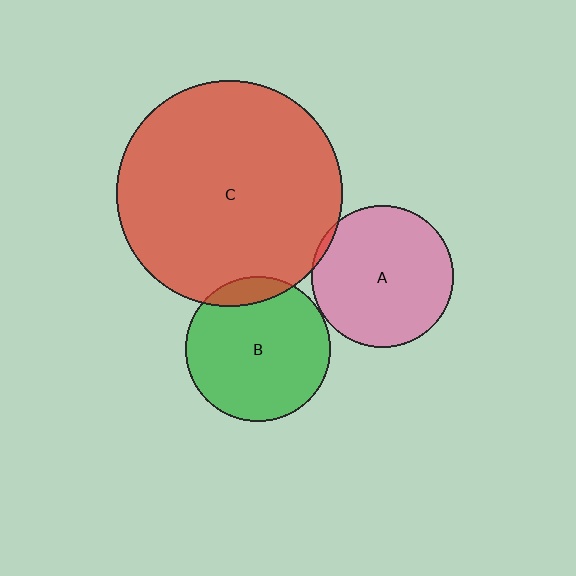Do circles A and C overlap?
Yes.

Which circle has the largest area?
Circle C (red).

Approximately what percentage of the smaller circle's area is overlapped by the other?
Approximately 5%.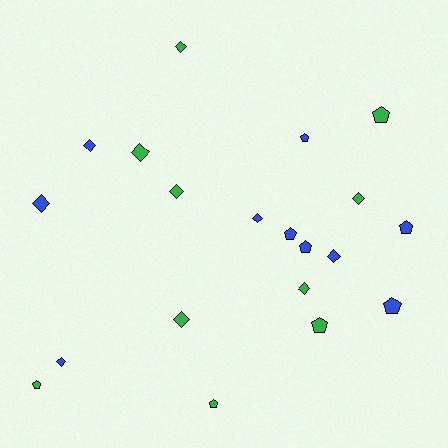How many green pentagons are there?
There are 4 green pentagons.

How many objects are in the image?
There are 20 objects.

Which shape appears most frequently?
Diamond, with 11 objects.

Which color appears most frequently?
Blue, with 10 objects.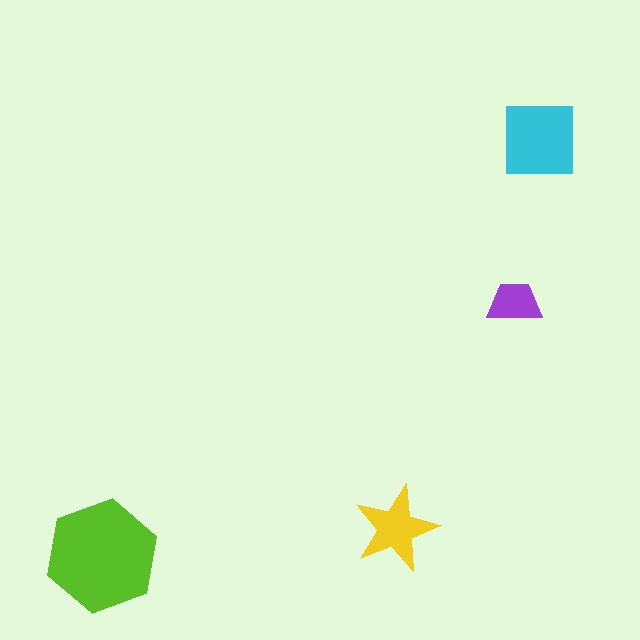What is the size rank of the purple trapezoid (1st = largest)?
4th.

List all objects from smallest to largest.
The purple trapezoid, the yellow star, the cyan square, the lime hexagon.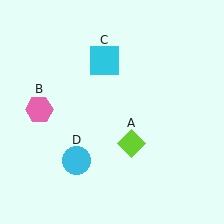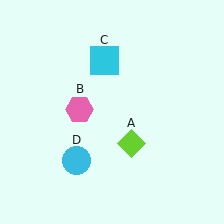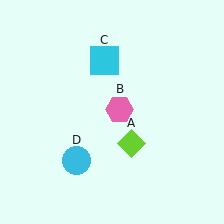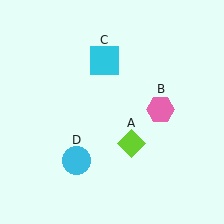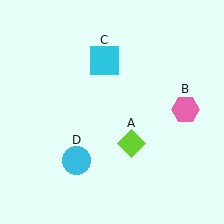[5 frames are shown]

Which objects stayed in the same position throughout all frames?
Lime diamond (object A) and cyan square (object C) and cyan circle (object D) remained stationary.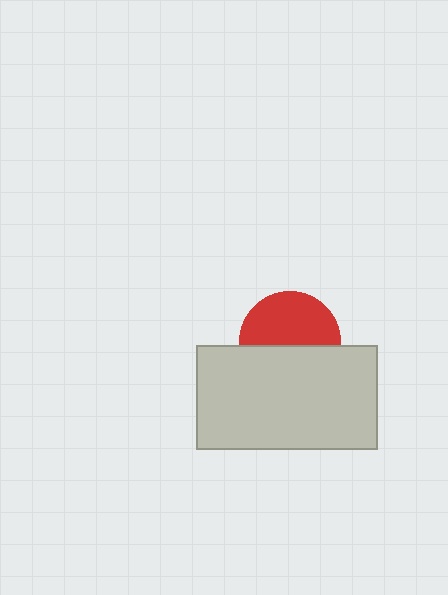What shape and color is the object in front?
The object in front is a light gray rectangle.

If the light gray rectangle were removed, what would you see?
You would see the complete red circle.